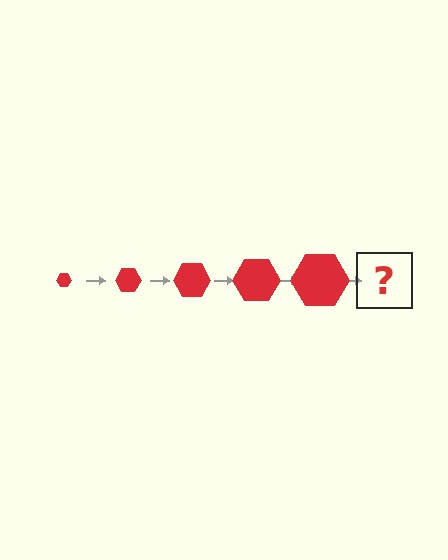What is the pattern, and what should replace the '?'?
The pattern is that the hexagon gets progressively larger each step. The '?' should be a red hexagon, larger than the previous one.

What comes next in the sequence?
The next element should be a red hexagon, larger than the previous one.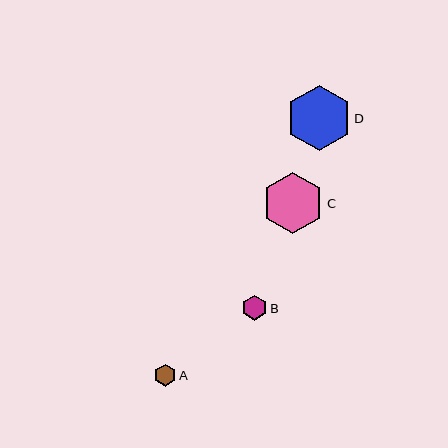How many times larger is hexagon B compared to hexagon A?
Hexagon B is approximately 1.1 times the size of hexagon A.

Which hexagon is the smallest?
Hexagon A is the smallest with a size of approximately 22 pixels.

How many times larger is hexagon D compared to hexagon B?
Hexagon D is approximately 2.6 times the size of hexagon B.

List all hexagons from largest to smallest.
From largest to smallest: D, C, B, A.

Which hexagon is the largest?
Hexagon D is the largest with a size of approximately 65 pixels.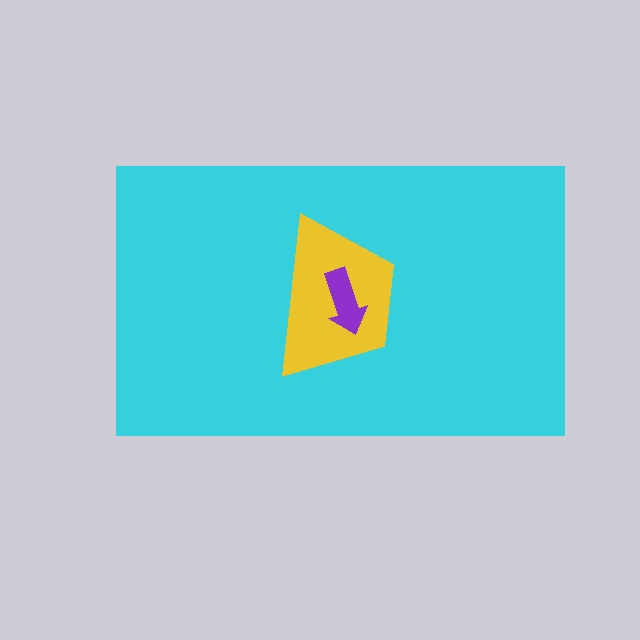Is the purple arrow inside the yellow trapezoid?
Yes.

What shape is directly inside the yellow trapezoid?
The purple arrow.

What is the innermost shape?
The purple arrow.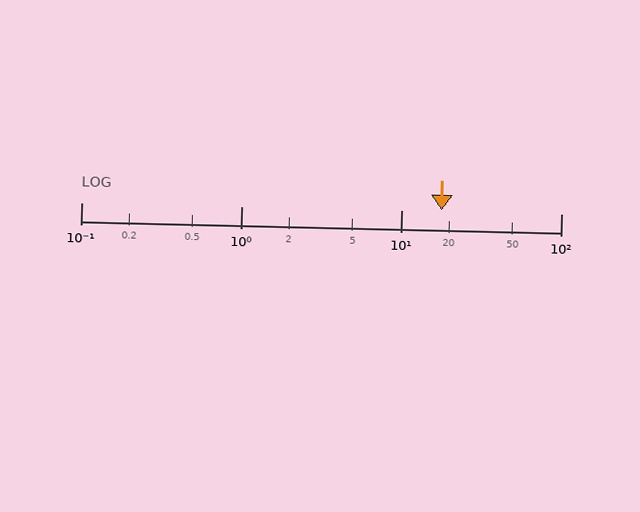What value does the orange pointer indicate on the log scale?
The pointer indicates approximately 18.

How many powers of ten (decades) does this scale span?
The scale spans 3 decades, from 0.1 to 100.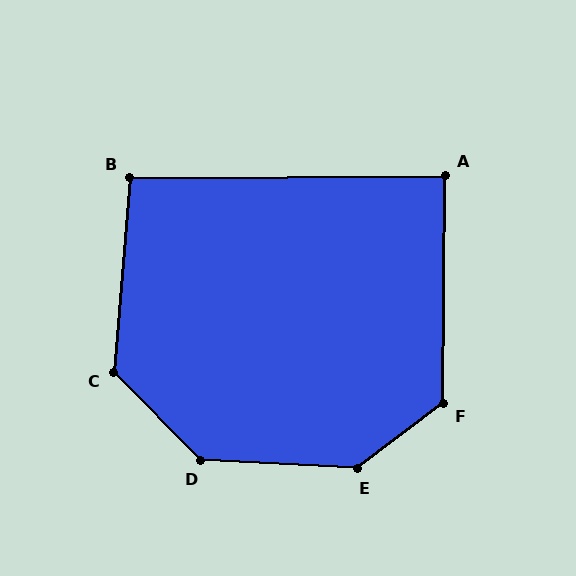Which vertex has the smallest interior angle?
A, at approximately 89 degrees.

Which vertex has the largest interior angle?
E, at approximately 140 degrees.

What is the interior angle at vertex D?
Approximately 137 degrees (obtuse).